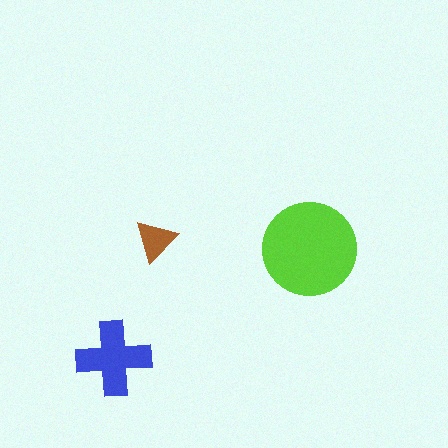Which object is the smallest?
The brown triangle.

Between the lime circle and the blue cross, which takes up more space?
The lime circle.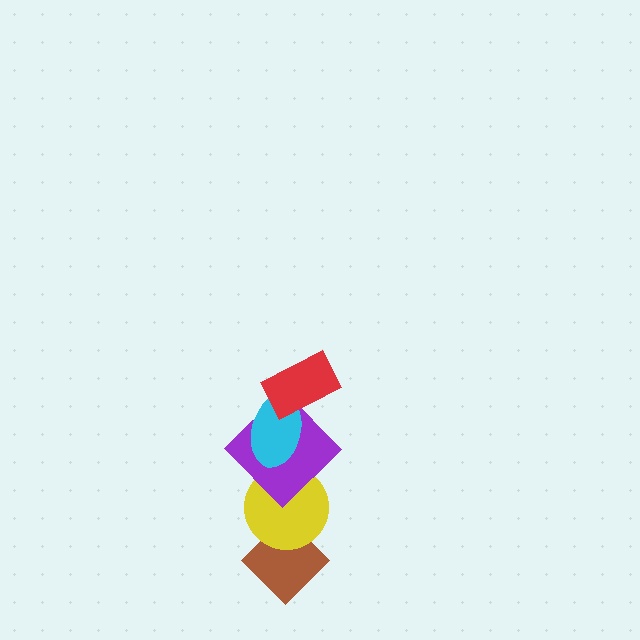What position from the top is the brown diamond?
The brown diamond is 5th from the top.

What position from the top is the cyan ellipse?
The cyan ellipse is 2nd from the top.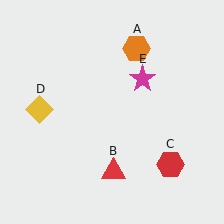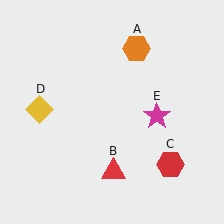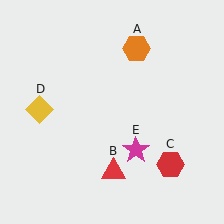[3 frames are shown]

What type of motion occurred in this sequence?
The magenta star (object E) rotated clockwise around the center of the scene.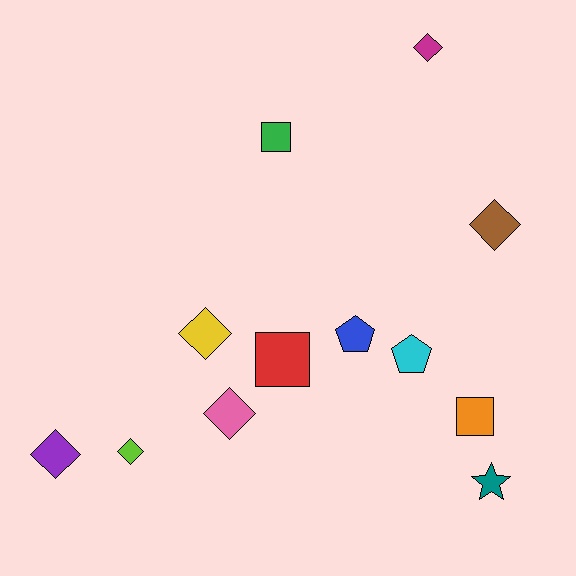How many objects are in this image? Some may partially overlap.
There are 12 objects.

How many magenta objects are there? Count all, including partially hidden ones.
There is 1 magenta object.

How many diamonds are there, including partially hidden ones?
There are 6 diamonds.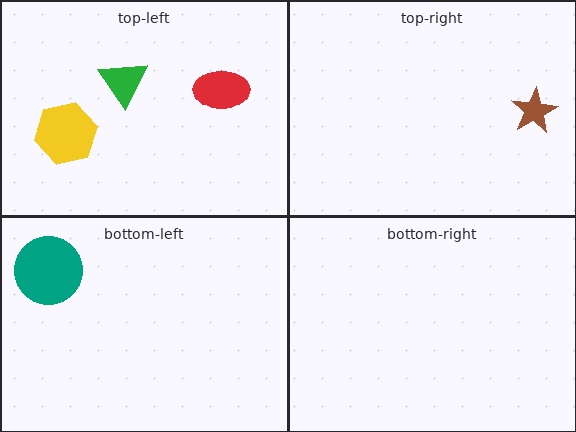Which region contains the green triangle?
The top-left region.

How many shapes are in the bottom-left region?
1.